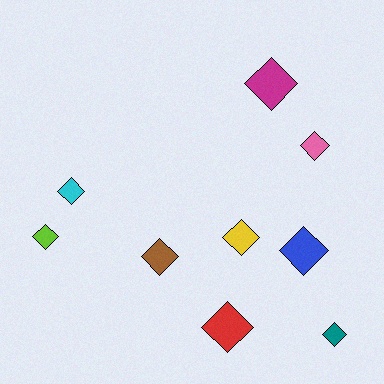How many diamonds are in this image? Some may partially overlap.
There are 9 diamonds.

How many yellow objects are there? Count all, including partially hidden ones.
There is 1 yellow object.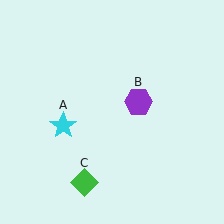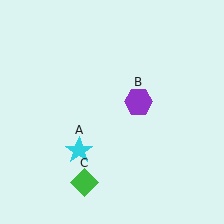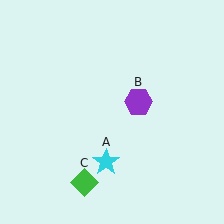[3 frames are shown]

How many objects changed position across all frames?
1 object changed position: cyan star (object A).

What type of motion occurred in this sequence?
The cyan star (object A) rotated counterclockwise around the center of the scene.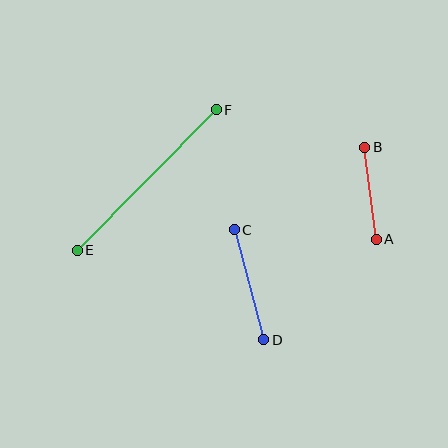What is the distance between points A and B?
The distance is approximately 92 pixels.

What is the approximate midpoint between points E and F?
The midpoint is at approximately (147, 180) pixels.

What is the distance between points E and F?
The distance is approximately 198 pixels.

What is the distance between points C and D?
The distance is approximately 114 pixels.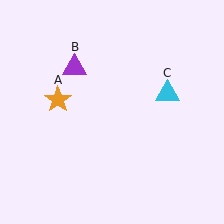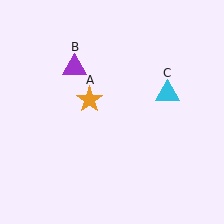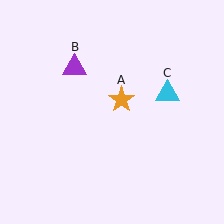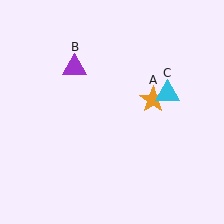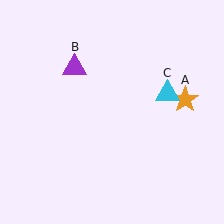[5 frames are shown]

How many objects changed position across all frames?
1 object changed position: orange star (object A).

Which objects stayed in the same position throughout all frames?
Purple triangle (object B) and cyan triangle (object C) remained stationary.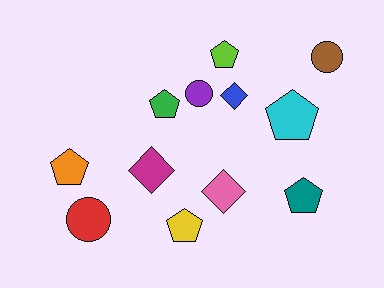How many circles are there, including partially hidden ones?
There are 3 circles.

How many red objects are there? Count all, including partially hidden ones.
There is 1 red object.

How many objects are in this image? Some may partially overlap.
There are 12 objects.